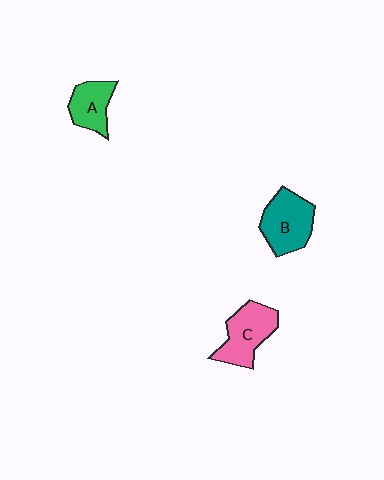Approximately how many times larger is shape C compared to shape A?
Approximately 1.4 times.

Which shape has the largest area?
Shape B (teal).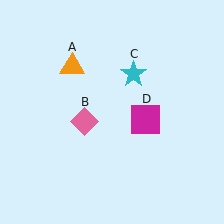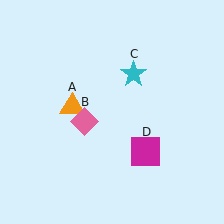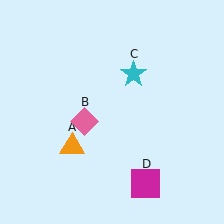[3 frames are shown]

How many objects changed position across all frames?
2 objects changed position: orange triangle (object A), magenta square (object D).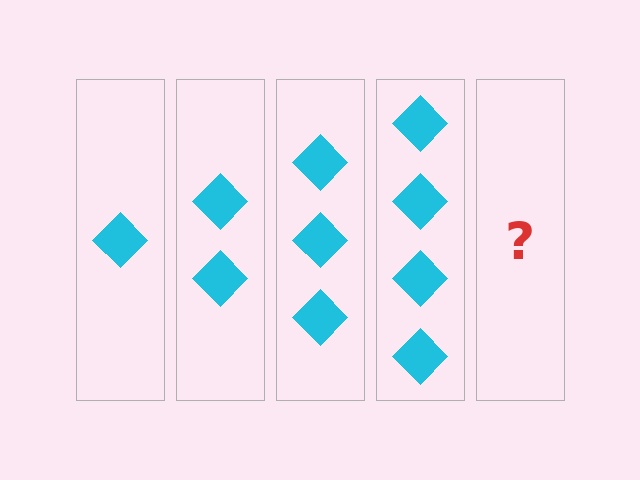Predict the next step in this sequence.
The next step is 5 diamonds.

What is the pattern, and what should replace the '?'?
The pattern is that each step adds one more diamond. The '?' should be 5 diamonds.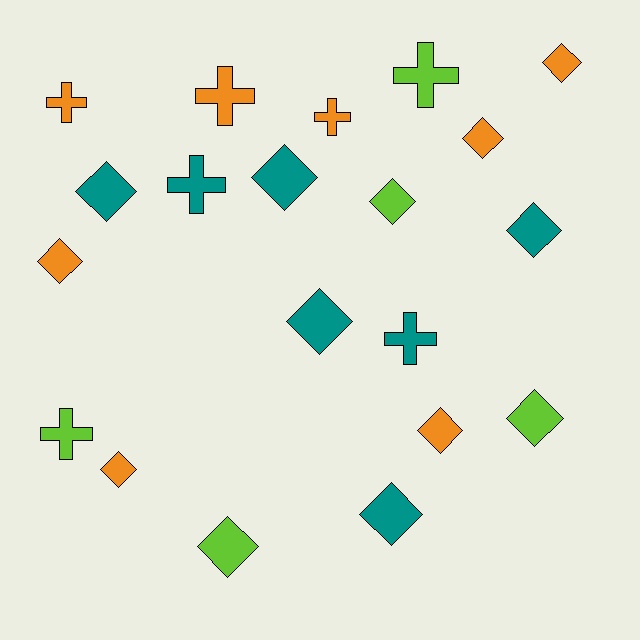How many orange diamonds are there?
There are 5 orange diamonds.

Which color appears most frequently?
Orange, with 8 objects.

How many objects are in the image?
There are 20 objects.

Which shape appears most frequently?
Diamond, with 13 objects.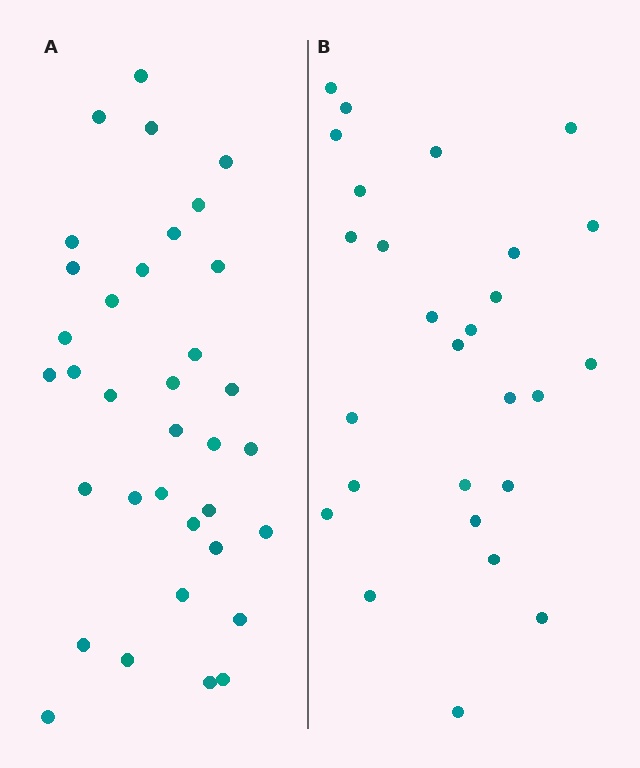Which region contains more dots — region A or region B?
Region A (the left region) has more dots.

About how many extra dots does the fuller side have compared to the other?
Region A has roughly 8 or so more dots than region B.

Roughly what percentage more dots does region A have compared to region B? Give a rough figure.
About 30% more.